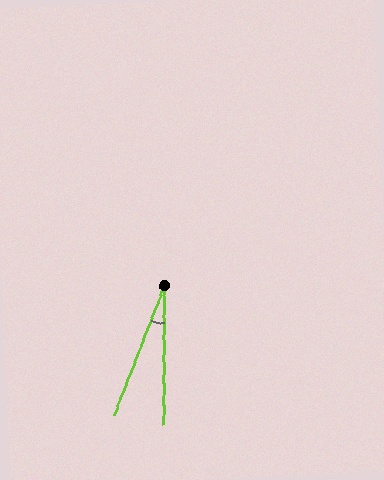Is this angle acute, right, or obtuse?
It is acute.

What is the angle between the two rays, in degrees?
Approximately 21 degrees.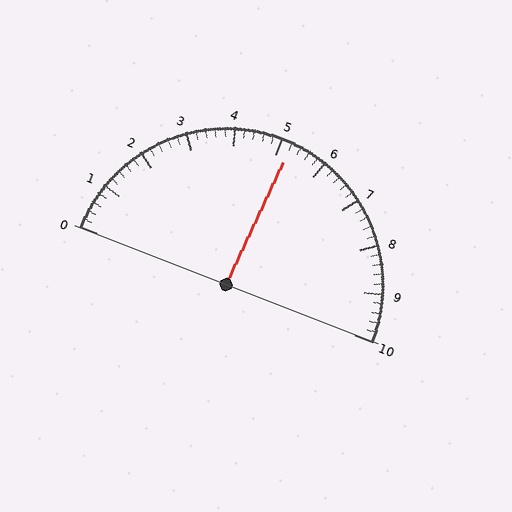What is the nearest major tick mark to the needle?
The nearest major tick mark is 5.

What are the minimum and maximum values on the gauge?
The gauge ranges from 0 to 10.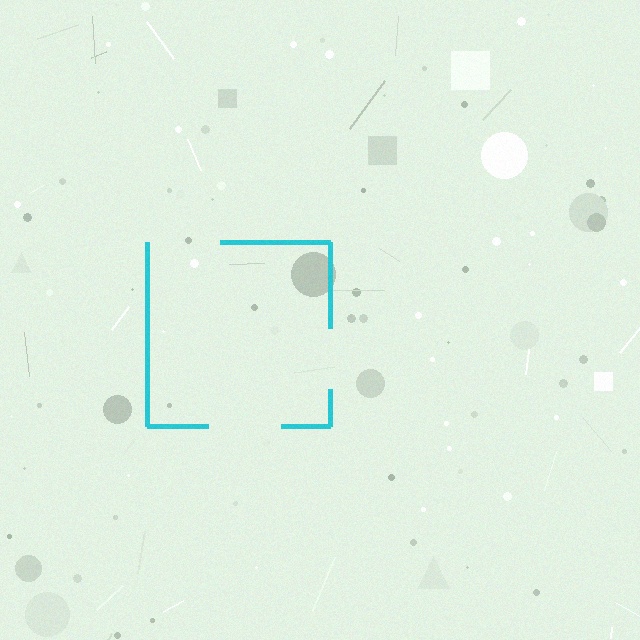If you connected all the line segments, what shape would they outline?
They would outline a square.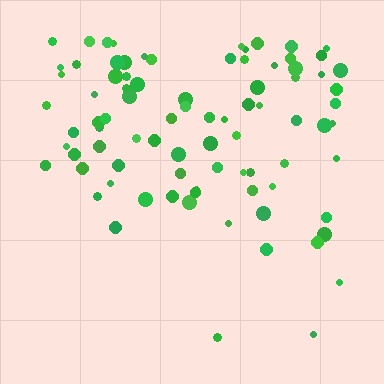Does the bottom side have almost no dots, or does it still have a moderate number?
Still a moderate number, just noticeably fewer than the top.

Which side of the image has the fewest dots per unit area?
The bottom.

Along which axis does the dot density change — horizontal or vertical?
Vertical.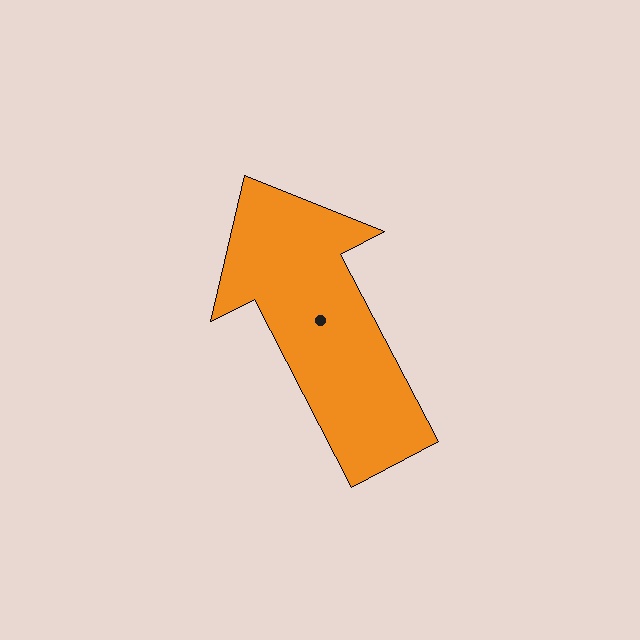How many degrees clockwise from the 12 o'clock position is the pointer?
Approximately 332 degrees.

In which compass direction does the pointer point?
Northwest.